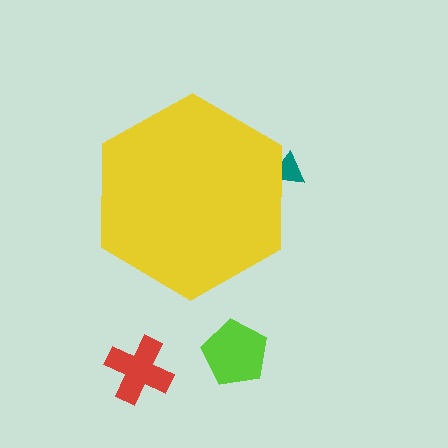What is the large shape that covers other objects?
A yellow hexagon.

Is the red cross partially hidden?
No, the red cross is fully visible.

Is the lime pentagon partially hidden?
No, the lime pentagon is fully visible.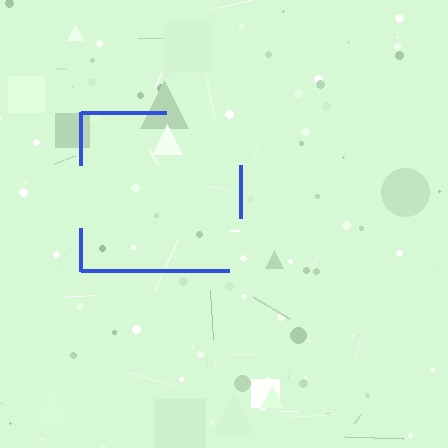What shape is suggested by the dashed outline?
The dashed outline suggests a square.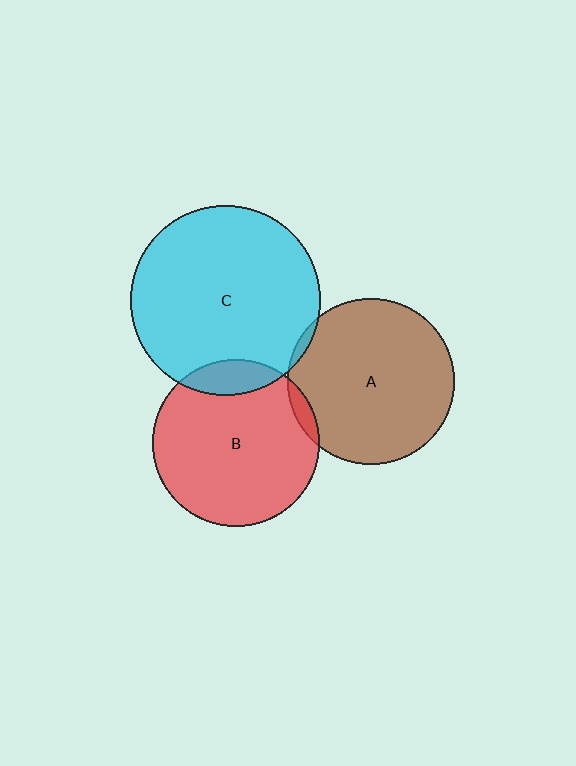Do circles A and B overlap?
Yes.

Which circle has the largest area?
Circle C (cyan).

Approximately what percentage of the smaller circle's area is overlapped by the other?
Approximately 5%.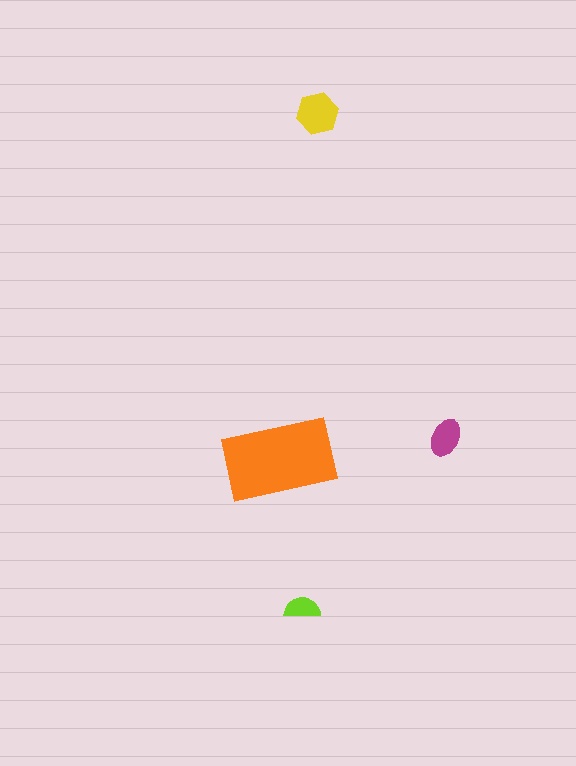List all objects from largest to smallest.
The orange rectangle, the yellow hexagon, the magenta ellipse, the lime semicircle.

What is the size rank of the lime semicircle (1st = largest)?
4th.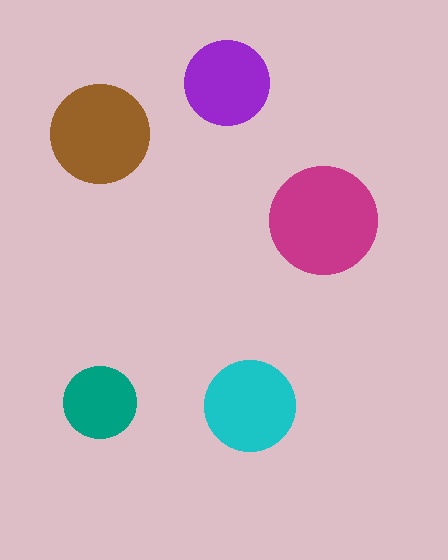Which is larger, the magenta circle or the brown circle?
The magenta one.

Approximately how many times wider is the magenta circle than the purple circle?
About 1.5 times wider.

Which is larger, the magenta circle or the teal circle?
The magenta one.